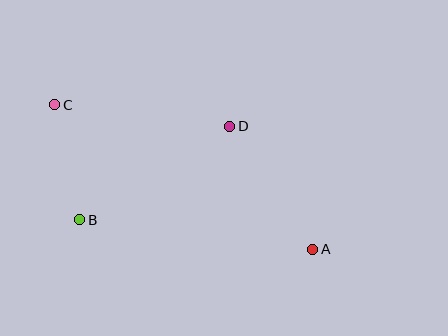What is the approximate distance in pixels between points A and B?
The distance between A and B is approximately 235 pixels.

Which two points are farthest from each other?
Points A and C are farthest from each other.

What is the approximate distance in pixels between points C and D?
The distance between C and D is approximately 176 pixels.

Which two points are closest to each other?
Points B and C are closest to each other.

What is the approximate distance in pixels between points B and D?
The distance between B and D is approximately 177 pixels.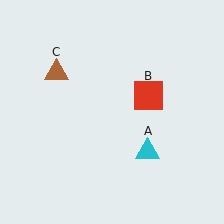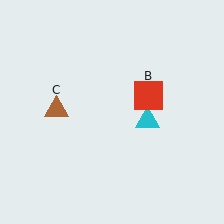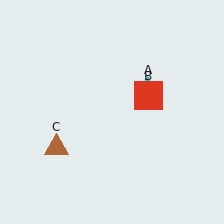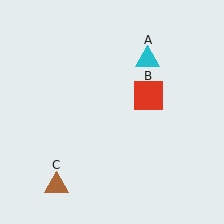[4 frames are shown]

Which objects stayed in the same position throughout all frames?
Red square (object B) remained stationary.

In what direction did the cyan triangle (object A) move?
The cyan triangle (object A) moved up.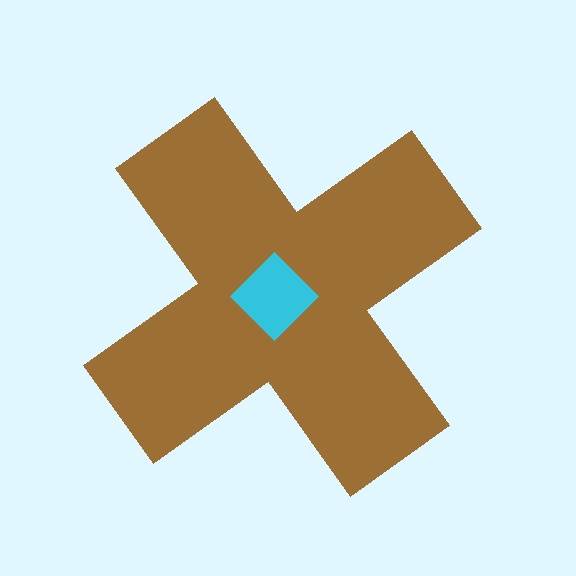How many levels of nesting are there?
2.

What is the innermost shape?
The cyan diamond.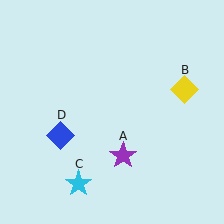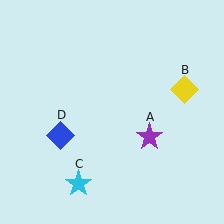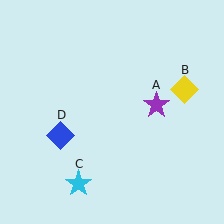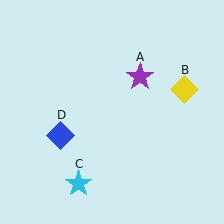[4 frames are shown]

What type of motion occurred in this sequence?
The purple star (object A) rotated counterclockwise around the center of the scene.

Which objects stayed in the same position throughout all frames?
Yellow diamond (object B) and cyan star (object C) and blue diamond (object D) remained stationary.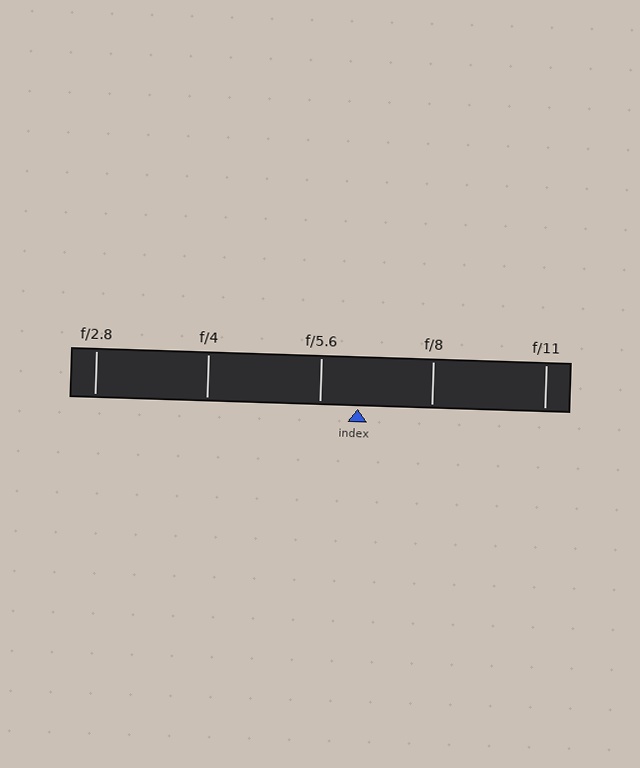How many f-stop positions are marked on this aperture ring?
There are 5 f-stop positions marked.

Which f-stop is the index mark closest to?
The index mark is closest to f/5.6.